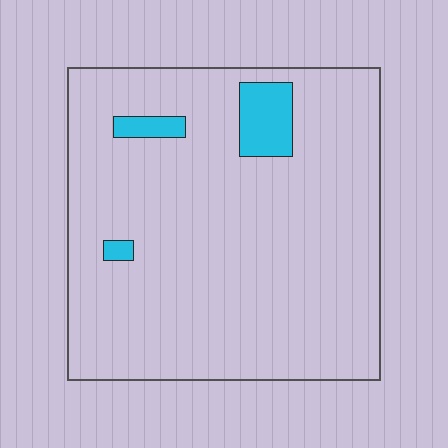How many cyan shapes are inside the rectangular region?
3.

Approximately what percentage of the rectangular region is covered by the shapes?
Approximately 5%.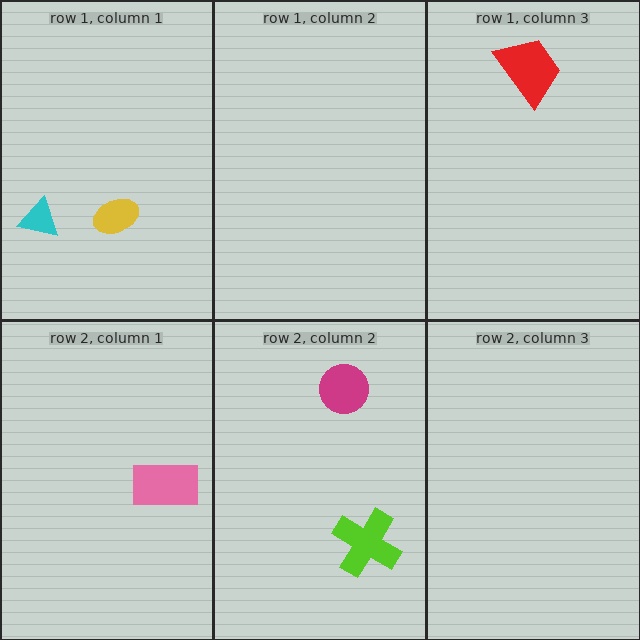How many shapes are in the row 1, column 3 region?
1.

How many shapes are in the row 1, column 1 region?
2.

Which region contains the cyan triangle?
The row 1, column 1 region.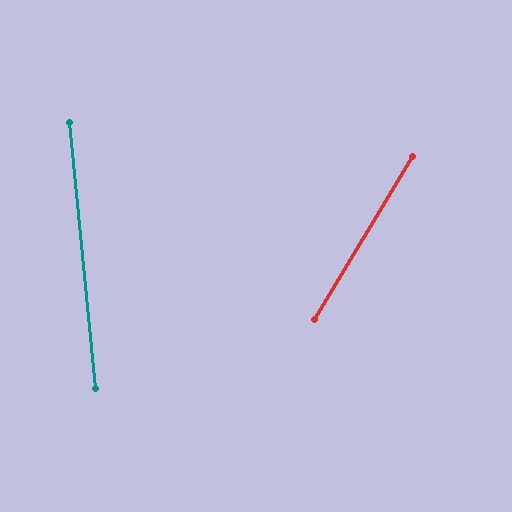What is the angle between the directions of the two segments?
Approximately 37 degrees.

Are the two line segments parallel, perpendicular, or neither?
Neither parallel nor perpendicular — they differ by about 37°.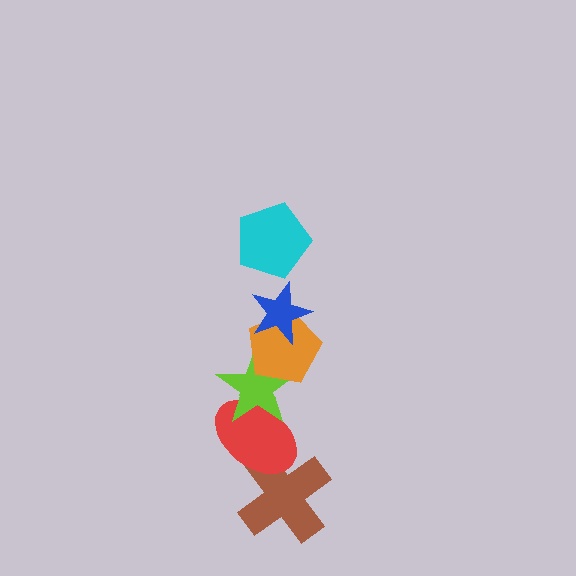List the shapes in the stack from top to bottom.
From top to bottom: the cyan pentagon, the blue star, the orange pentagon, the lime star, the red ellipse, the brown cross.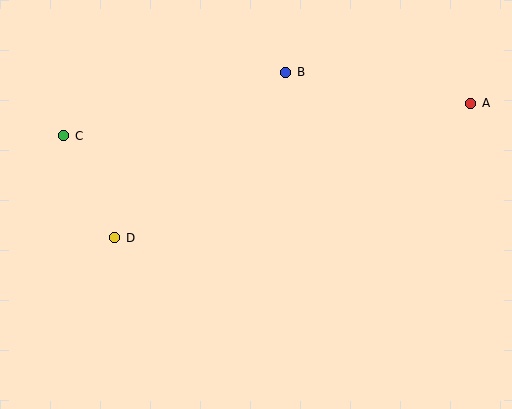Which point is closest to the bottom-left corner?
Point D is closest to the bottom-left corner.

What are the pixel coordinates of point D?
Point D is at (115, 238).